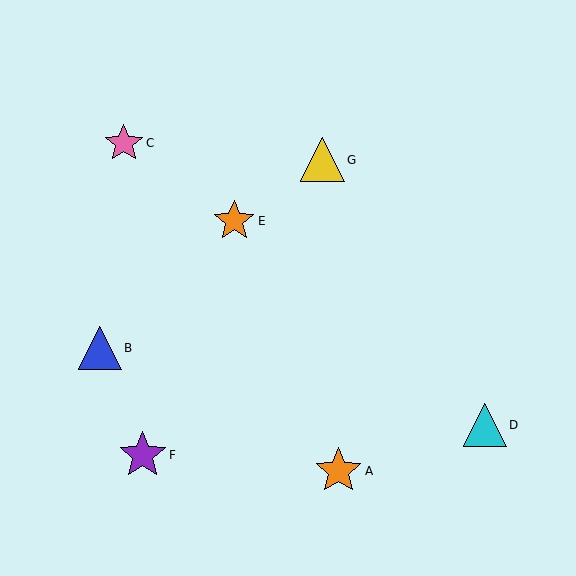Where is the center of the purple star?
The center of the purple star is at (143, 455).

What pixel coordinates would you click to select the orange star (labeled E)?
Click at (234, 221) to select the orange star E.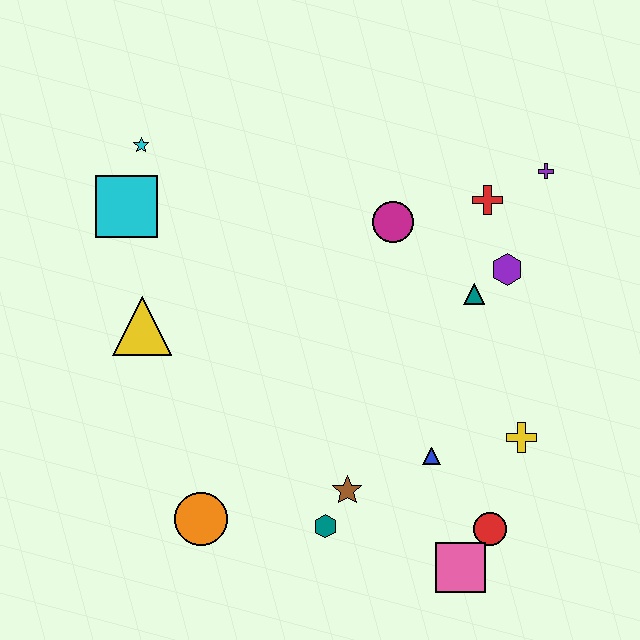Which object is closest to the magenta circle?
The red cross is closest to the magenta circle.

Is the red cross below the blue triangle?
No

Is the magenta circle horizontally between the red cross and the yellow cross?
No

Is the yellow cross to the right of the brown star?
Yes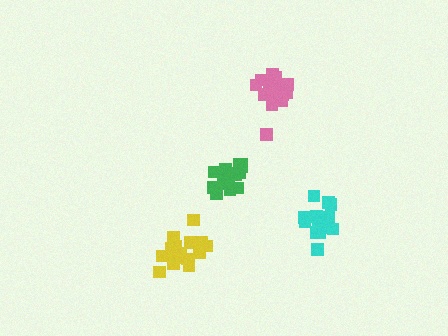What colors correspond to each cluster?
The clusters are colored: green, pink, cyan, yellow.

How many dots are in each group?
Group 1: 19 dots, Group 2: 19 dots, Group 3: 14 dots, Group 4: 17 dots (69 total).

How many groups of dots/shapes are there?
There are 4 groups.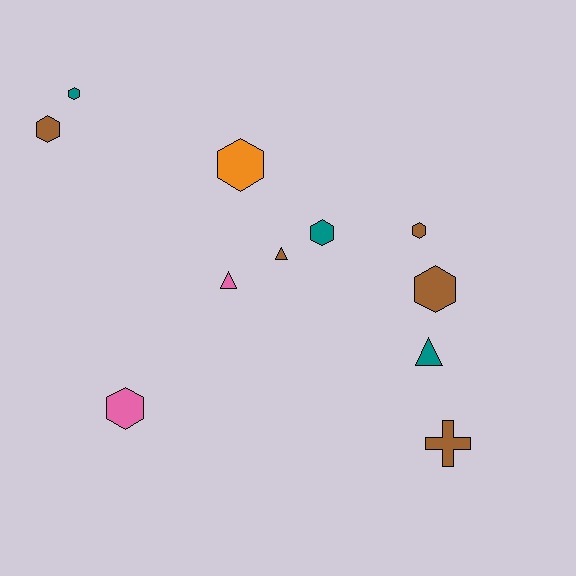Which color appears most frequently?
Brown, with 5 objects.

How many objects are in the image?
There are 11 objects.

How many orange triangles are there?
There are no orange triangles.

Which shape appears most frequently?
Hexagon, with 7 objects.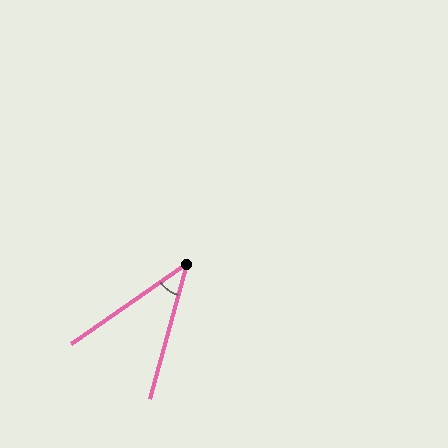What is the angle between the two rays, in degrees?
Approximately 40 degrees.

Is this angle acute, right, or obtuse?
It is acute.